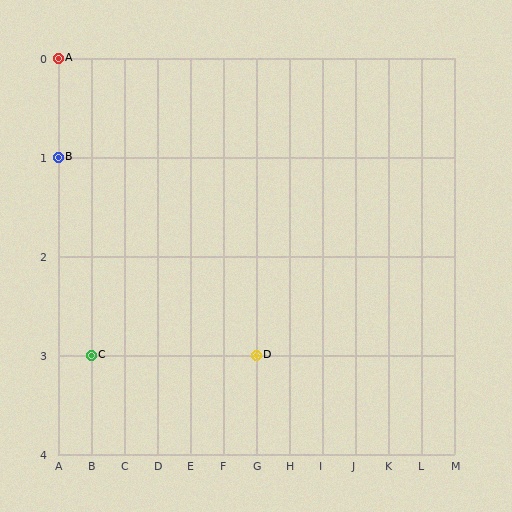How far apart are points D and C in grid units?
Points D and C are 5 columns apart.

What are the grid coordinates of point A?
Point A is at grid coordinates (A, 0).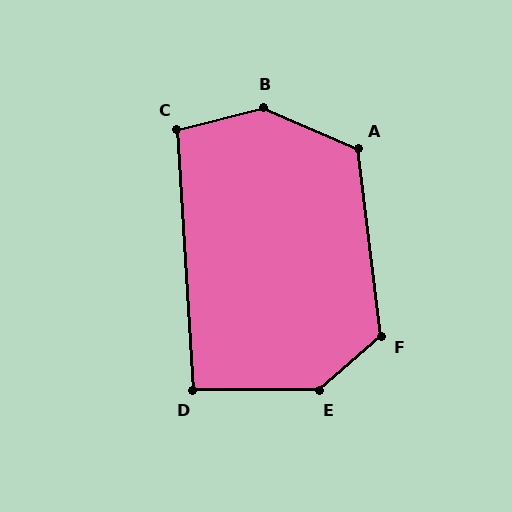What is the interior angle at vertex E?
Approximately 139 degrees (obtuse).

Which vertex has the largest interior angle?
B, at approximately 142 degrees.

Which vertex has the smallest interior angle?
D, at approximately 93 degrees.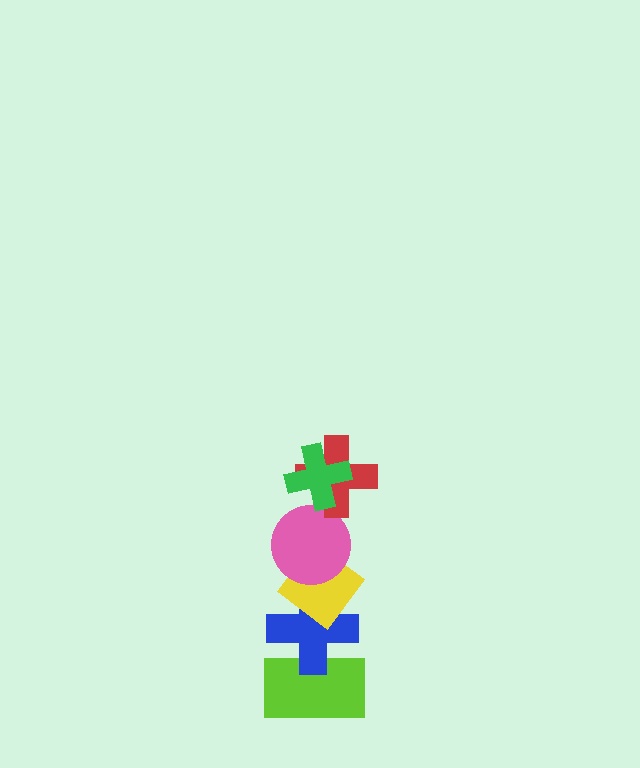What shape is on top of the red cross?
The green cross is on top of the red cross.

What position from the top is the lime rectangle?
The lime rectangle is 6th from the top.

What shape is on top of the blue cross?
The yellow diamond is on top of the blue cross.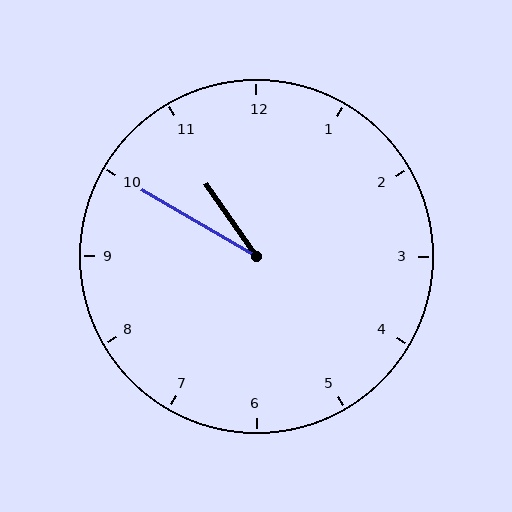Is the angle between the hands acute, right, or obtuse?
It is acute.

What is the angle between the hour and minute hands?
Approximately 25 degrees.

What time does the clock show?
10:50.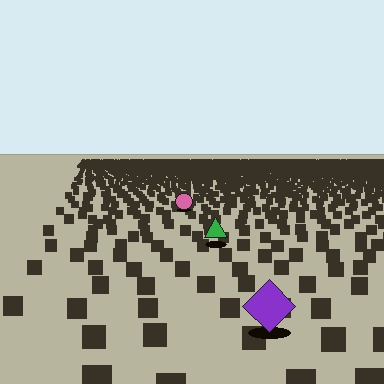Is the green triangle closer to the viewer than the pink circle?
Yes. The green triangle is closer — you can tell from the texture gradient: the ground texture is coarser near it.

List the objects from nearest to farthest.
From nearest to farthest: the purple diamond, the green triangle, the pink circle.